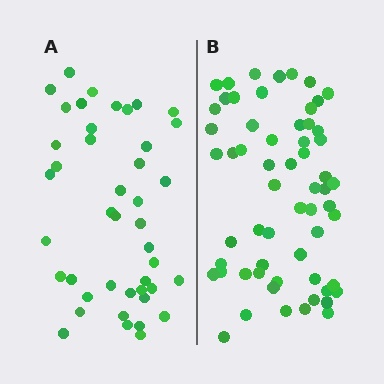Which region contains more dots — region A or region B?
Region B (the right region) has more dots.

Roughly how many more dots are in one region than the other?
Region B has approximately 15 more dots than region A.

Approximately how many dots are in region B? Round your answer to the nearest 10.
About 60 dots.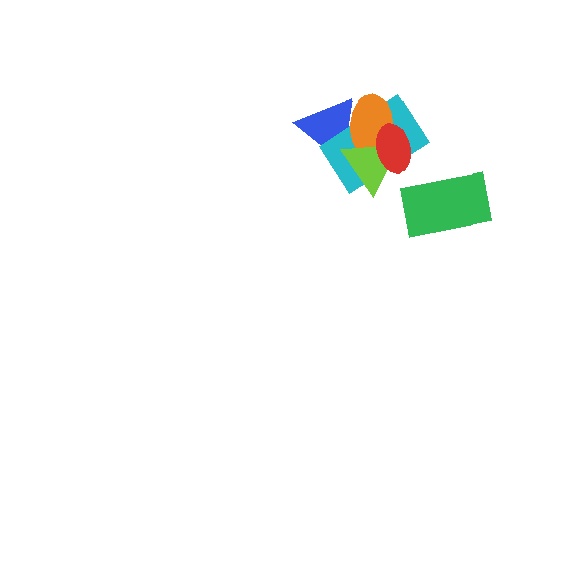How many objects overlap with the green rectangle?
0 objects overlap with the green rectangle.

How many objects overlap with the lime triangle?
4 objects overlap with the lime triangle.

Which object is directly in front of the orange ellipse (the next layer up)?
The lime triangle is directly in front of the orange ellipse.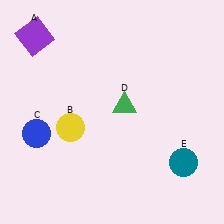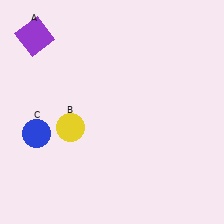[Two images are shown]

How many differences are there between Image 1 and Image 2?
There are 2 differences between the two images.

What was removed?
The teal circle (E), the green triangle (D) were removed in Image 2.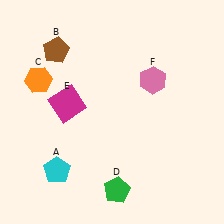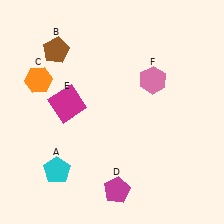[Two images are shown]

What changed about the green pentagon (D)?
In Image 1, D is green. In Image 2, it changed to magenta.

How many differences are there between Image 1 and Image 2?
There is 1 difference between the two images.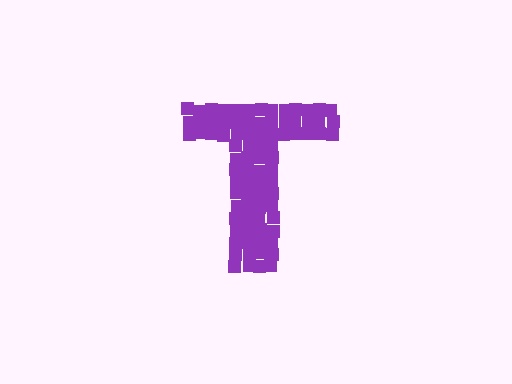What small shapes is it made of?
It is made of small squares.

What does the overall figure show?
The overall figure shows the letter T.